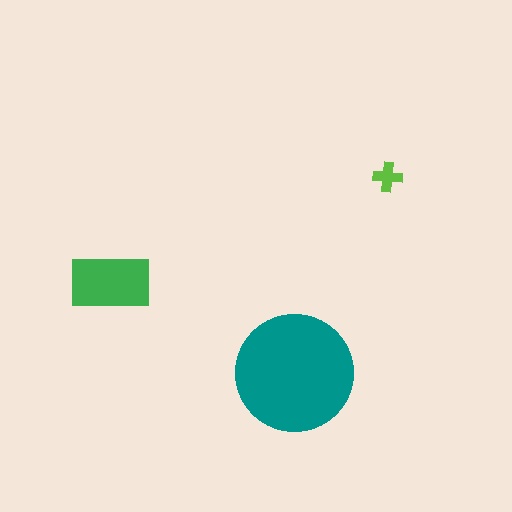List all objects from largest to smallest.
The teal circle, the green rectangle, the lime cross.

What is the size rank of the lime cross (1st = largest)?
3rd.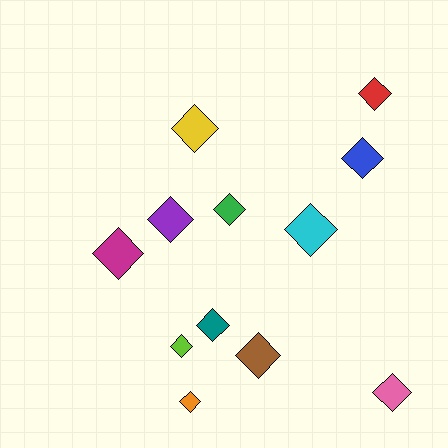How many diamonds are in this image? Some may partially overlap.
There are 12 diamonds.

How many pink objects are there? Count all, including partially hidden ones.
There is 1 pink object.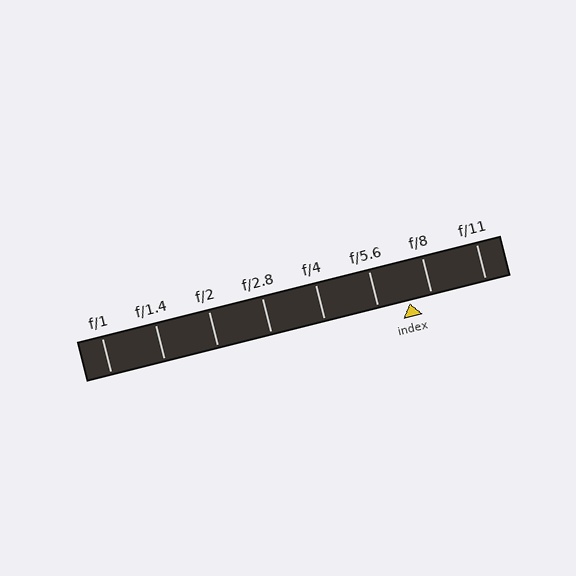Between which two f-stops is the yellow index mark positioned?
The index mark is between f/5.6 and f/8.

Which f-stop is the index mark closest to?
The index mark is closest to f/8.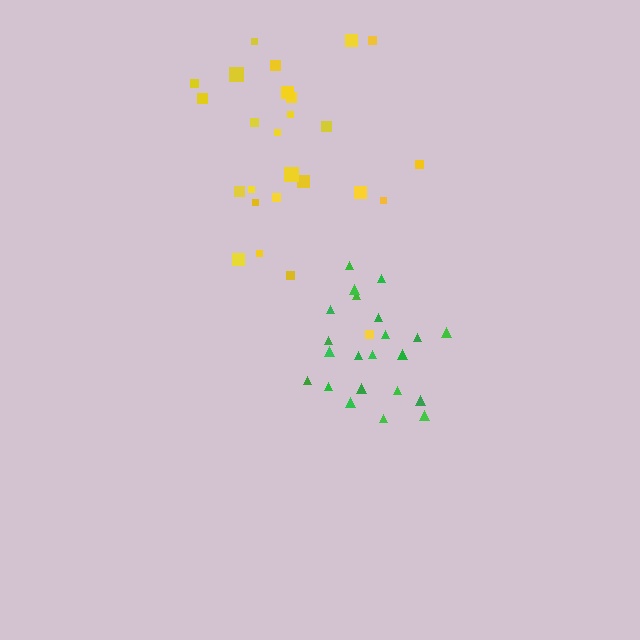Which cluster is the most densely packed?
Green.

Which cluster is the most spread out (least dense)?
Yellow.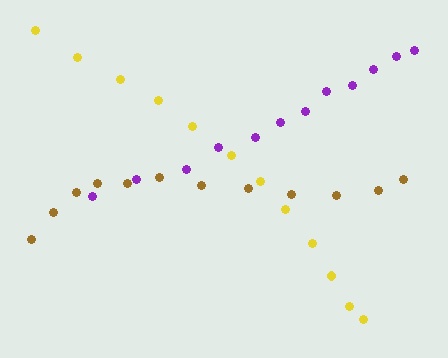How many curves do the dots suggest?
There are 3 distinct paths.